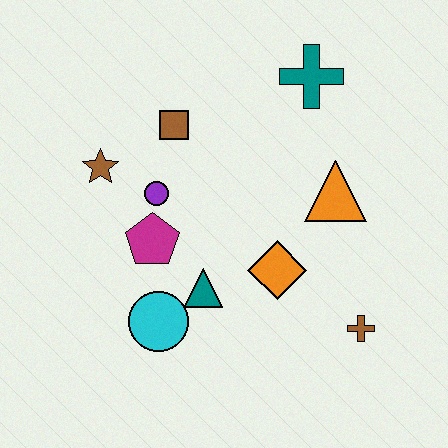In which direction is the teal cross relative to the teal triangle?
The teal cross is above the teal triangle.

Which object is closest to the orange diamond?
The teal triangle is closest to the orange diamond.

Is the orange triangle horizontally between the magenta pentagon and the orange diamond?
No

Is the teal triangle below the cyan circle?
No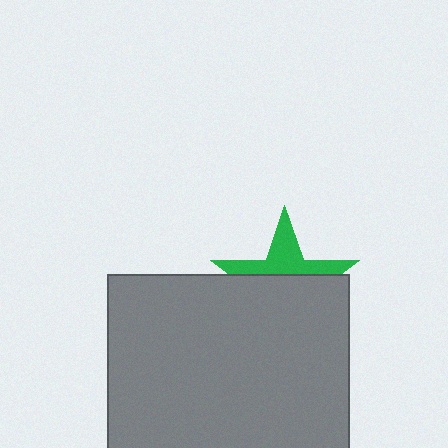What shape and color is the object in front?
The object in front is a gray square.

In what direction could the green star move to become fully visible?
The green star could move up. That would shift it out from behind the gray square entirely.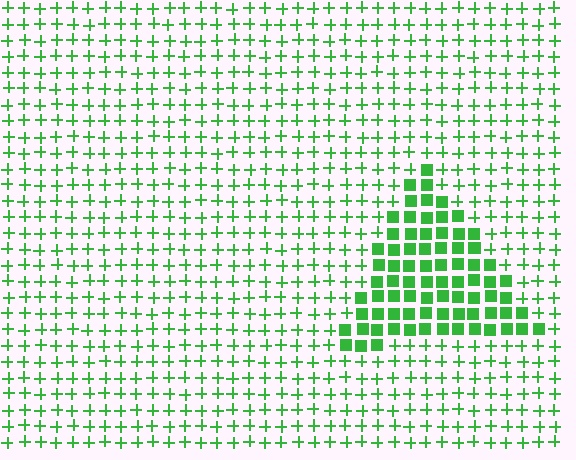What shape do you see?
I see a triangle.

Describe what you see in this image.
The image is filled with small green elements arranged in a uniform grid. A triangle-shaped region contains squares, while the surrounding area contains plus signs. The boundary is defined purely by the change in element shape.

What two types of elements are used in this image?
The image uses squares inside the triangle region and plus signs outside it.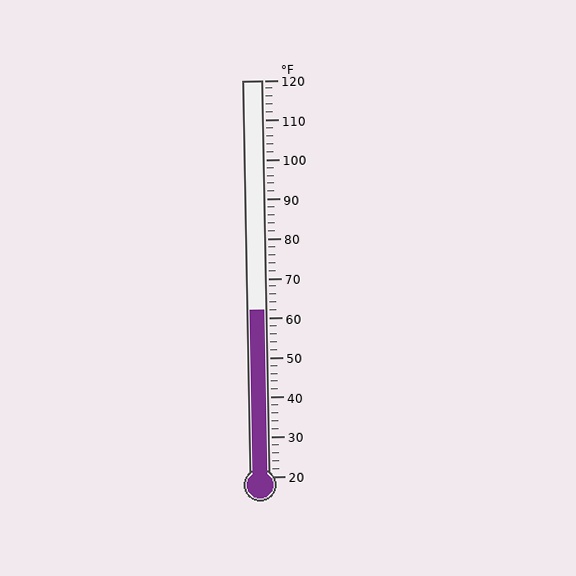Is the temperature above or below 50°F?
The temperature is above 50°F.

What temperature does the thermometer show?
The thermometer shows approximately 62°F.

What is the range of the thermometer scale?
The thermometer scale ranges from 20°F to 120°F.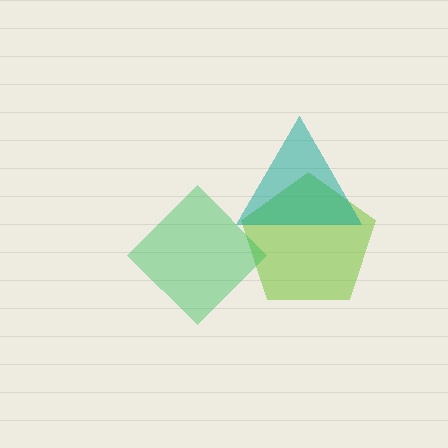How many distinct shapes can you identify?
There are 3 distinct shapes: a lime pentagon, a green diamond, a teal triangle.